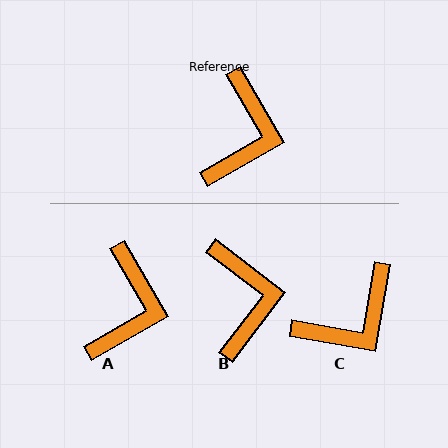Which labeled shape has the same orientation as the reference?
A.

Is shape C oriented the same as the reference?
No, it is off by about 40 degrees.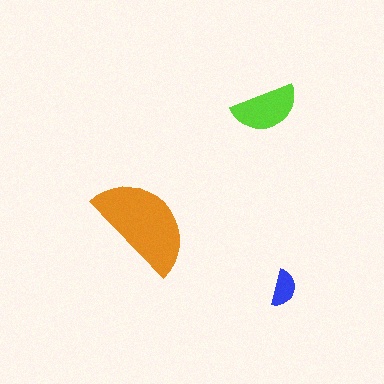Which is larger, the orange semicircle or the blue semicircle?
The orange one.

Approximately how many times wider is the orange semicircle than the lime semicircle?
About 1.5 times wider.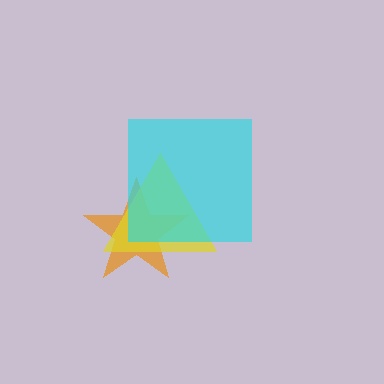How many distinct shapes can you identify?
There are 3 distinct shapes: an orange star, a yellow triangle, a cyan square.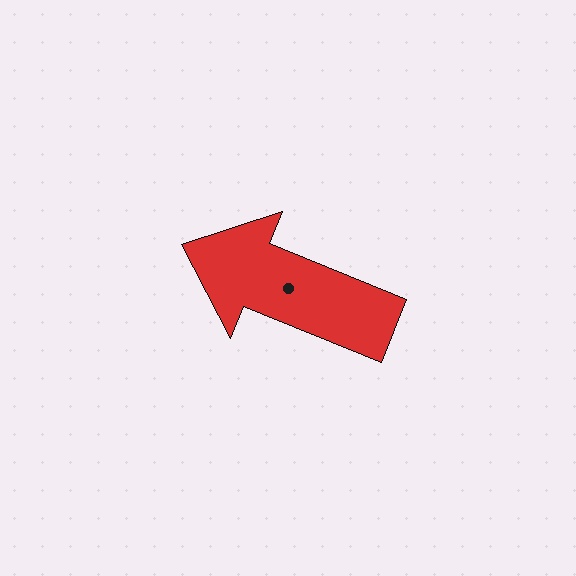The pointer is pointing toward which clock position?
Roughly 10 o'clock.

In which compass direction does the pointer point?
West.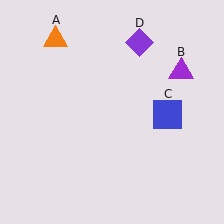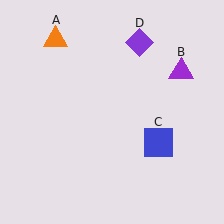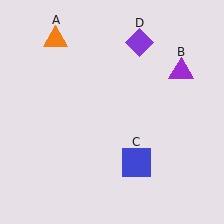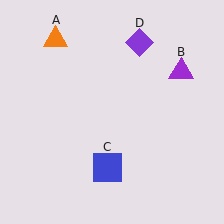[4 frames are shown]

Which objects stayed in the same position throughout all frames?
Orange triangle (object A) and purple triangle (object B) and purple diamond (object D) remained stationary.